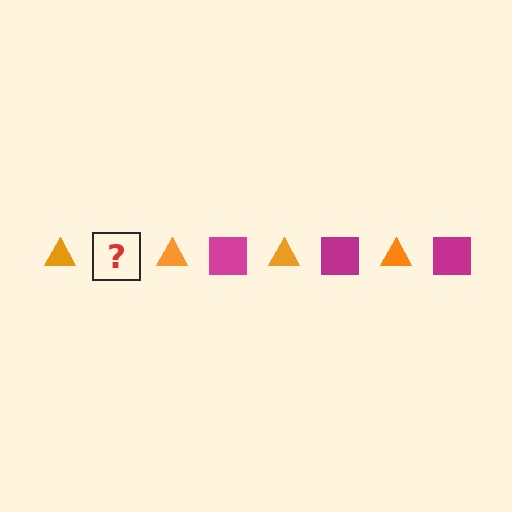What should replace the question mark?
The question mark should be replaced with a magenta square.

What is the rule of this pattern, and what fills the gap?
The rule is that the pattern alternates between orange triangle and magenta square. The gap should be filled with a magenta square.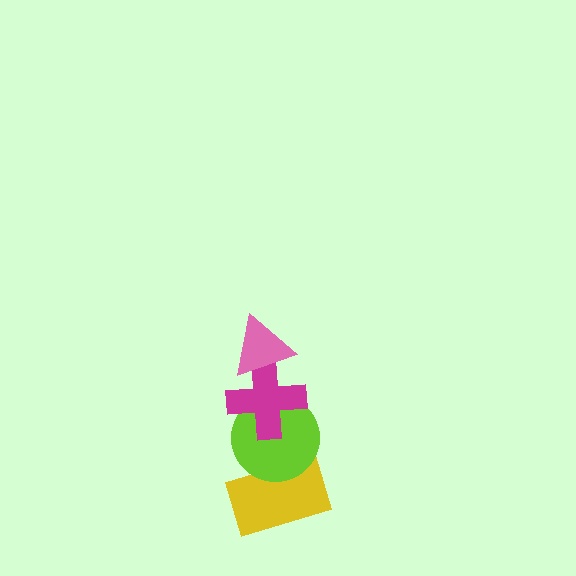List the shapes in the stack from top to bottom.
From top to bottom: the pink triangle, the magenta cross, the lime circle, the yellow rectangle.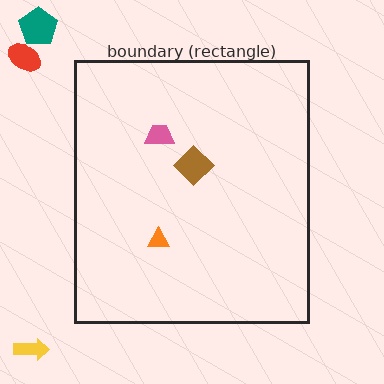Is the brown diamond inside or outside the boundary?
Inside.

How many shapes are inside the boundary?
3 inside, 3 outside.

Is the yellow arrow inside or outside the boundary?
Outside.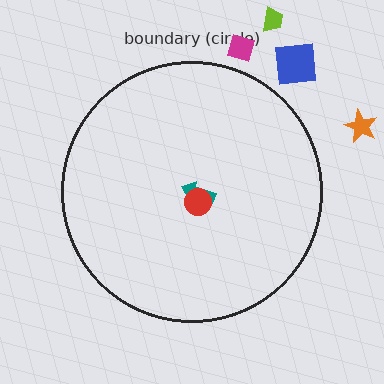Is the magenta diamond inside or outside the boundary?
Outside.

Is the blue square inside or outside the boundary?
Outside.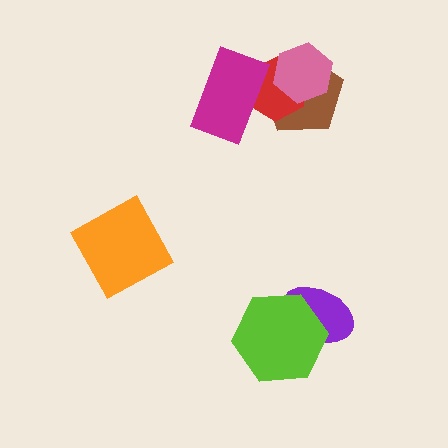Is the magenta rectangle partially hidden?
No, no other shape covers it.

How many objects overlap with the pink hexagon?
2 objects overlap with the pink hexagon.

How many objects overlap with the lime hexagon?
1 object overlaps with the lime hexagon.